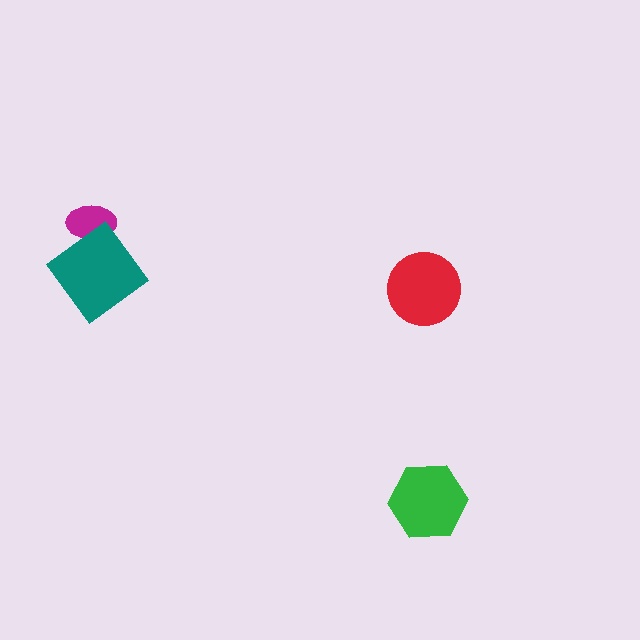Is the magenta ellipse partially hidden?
Yes, it is partially covered by another shape.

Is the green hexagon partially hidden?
No, no other shape covers it.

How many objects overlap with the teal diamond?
1 object overlaps with the teal diamond.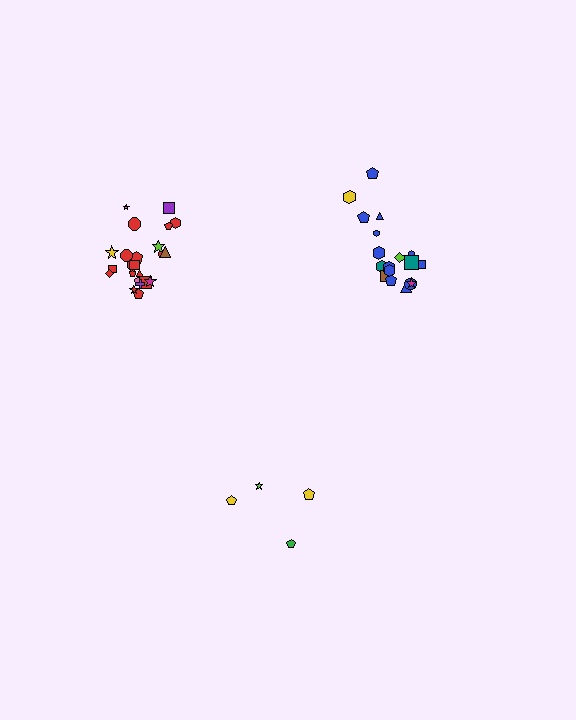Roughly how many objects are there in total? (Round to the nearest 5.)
Roughly 45 objects in total.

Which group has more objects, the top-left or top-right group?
The top-left group.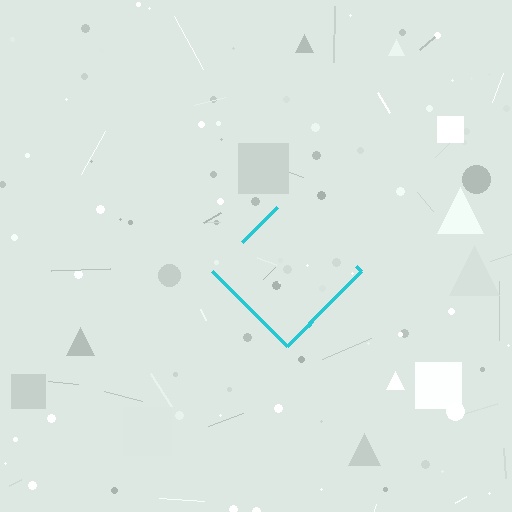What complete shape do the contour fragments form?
The contour fragments form a diamond.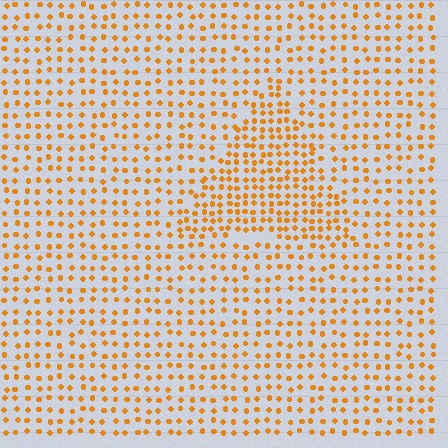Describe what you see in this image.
The image contains small orange elements arranged at two different densities. A triangle-shaped region is visible where the elements are more densely packed than the surrounding area.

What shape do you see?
I see a triangle.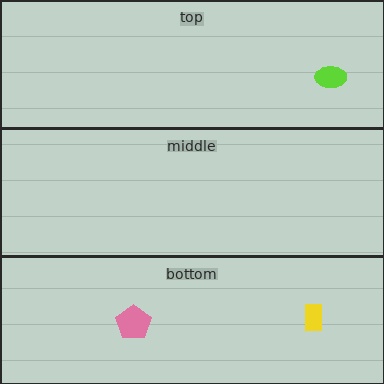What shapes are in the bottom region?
The pink pentagon, the yellow rectangle.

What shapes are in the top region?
The lime ellipse.